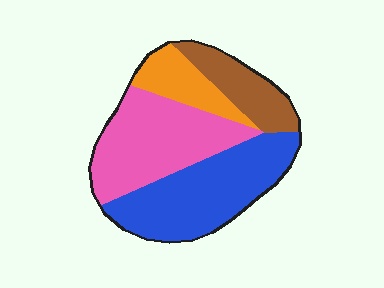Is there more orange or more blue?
Blue.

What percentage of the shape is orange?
Orange takes up about one eighth (1/8) of the shape.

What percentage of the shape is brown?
Brown takes up less than a sixth of the shape.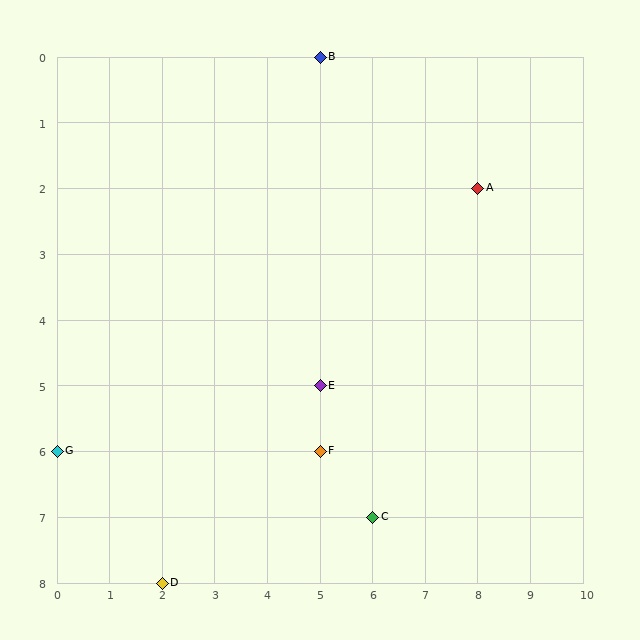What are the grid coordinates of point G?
Point G is at grid coordinates (0, 6).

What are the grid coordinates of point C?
Point C is at grid coordinates (6, 7).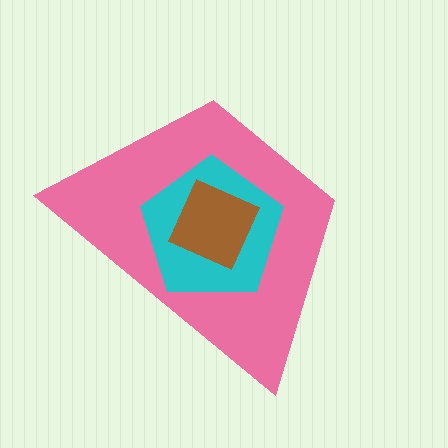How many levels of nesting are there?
3.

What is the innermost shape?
The brown diamond.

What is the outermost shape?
The pink trapezoid.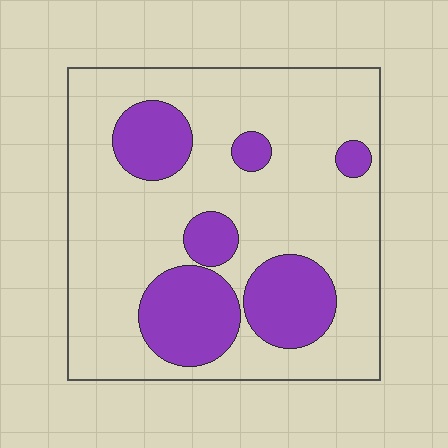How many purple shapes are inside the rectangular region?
6.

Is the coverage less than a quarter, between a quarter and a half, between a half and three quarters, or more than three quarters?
Between a quarter and a half.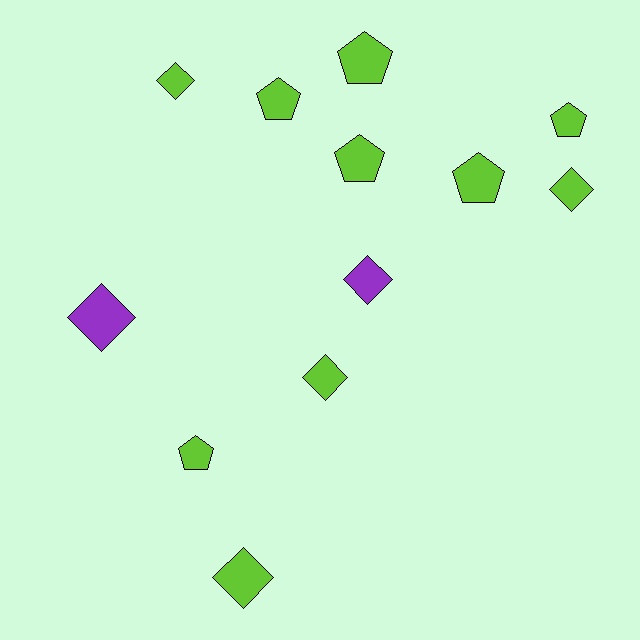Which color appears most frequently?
Lime, with 10 objects.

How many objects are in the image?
There are 12 objects.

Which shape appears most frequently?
Pentagon, with 6 objects.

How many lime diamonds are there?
There are 4 lime diamonds.